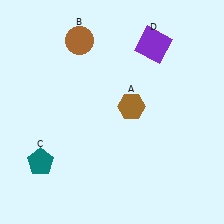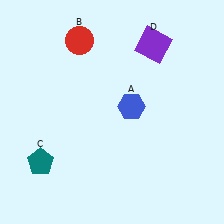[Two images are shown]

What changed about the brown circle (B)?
In Image 1, B is brown. In Image 2, it changed to red.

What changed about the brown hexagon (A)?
In Image 1, A is brown. In Image 2, it changed to blue.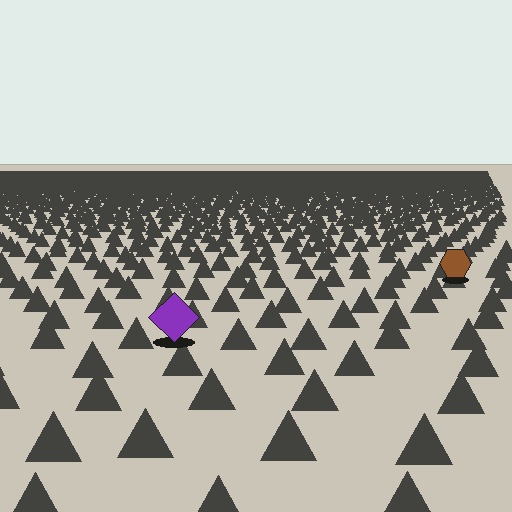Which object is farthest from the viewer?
The brown hexagon is farthest from the viewer. It appears smaller and the ground texture around it is denser.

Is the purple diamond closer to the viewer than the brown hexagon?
Yes. The purple diamond is closer — you can tell from the texture gradient: the ground texture is coarser near it.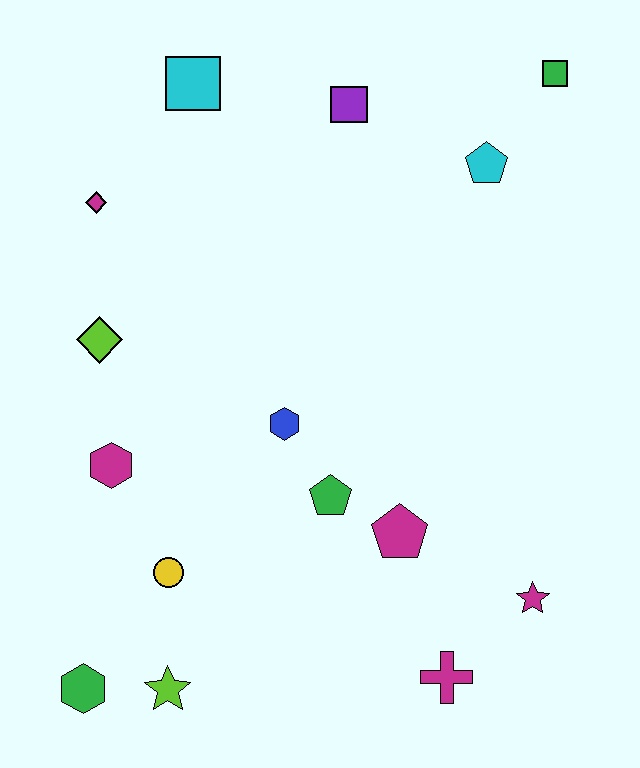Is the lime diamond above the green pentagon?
Yes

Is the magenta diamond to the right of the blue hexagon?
No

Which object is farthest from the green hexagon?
The green square is farthest from the green hexagon.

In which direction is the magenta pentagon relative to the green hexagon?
The magenta pentagon is to the right of the green hexagon.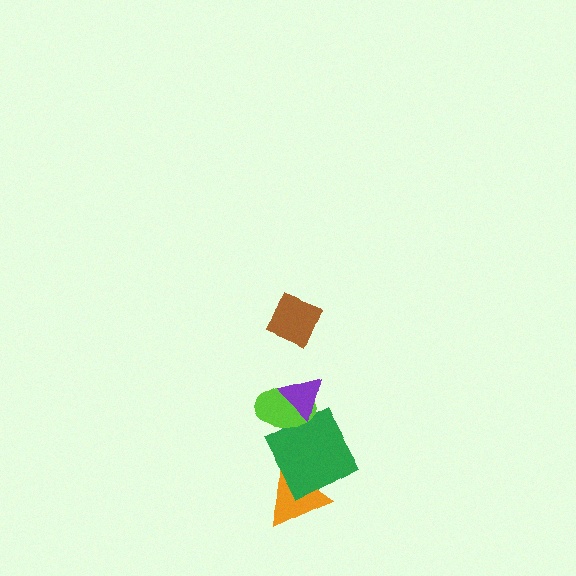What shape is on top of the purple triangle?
The brown diamond is on top of the purple triangle.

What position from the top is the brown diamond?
The brown diamond is 1st from the top.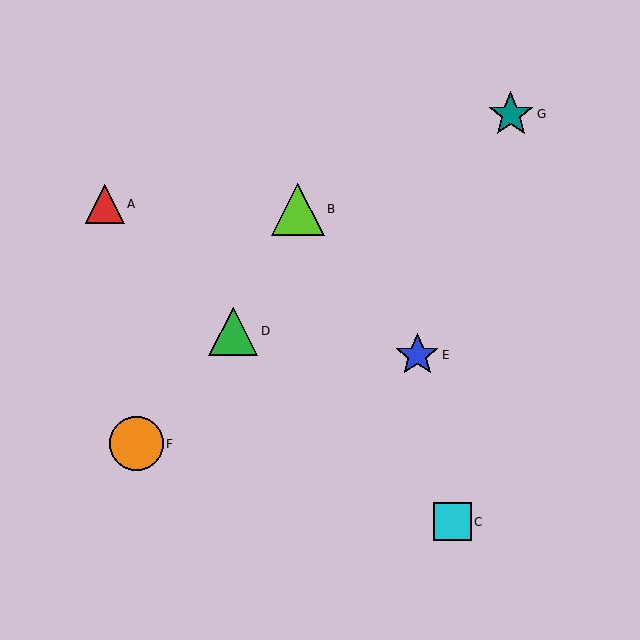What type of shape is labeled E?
Shape E is a blue star.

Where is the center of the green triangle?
The center of the green triangle is at (233, 331).